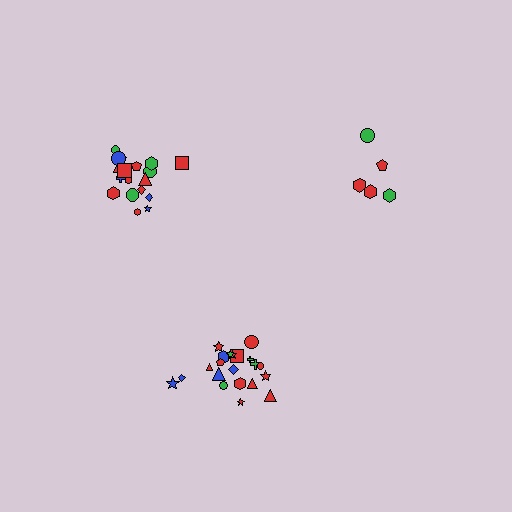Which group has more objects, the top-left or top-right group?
The top-left group.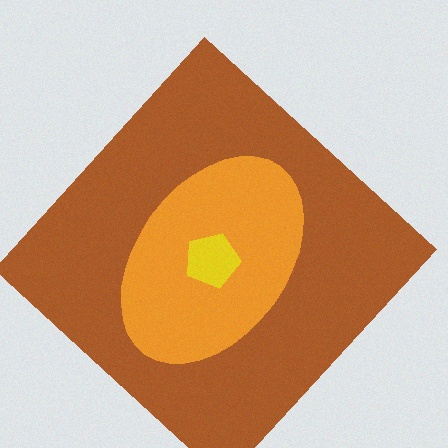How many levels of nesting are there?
3.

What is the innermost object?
The yellow pentagon.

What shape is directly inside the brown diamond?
The orange ellipse.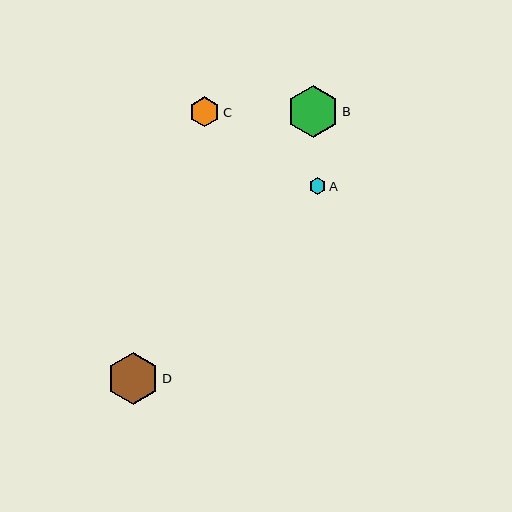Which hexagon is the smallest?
Hexagon A is the smallest with a size of approximately 16 pixels.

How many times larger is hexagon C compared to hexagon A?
Hexagon C is approximately 1.9 times the size of hexagon A.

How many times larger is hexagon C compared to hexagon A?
Hexagon C is approximately 1.9 times the size of hexagon A.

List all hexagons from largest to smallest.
From largest to smallest: B, D, C, A.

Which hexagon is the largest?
Hexagon B is the largest with a size of approximately 52 pixels.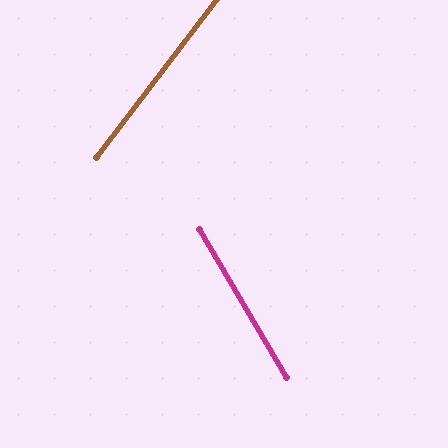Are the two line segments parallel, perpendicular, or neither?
Neither parallel nor perpendicular — they differ by about 68°.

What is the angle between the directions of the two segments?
Approximately 68 degrees.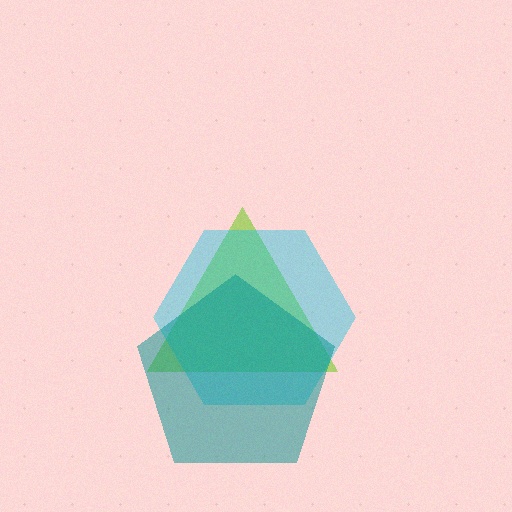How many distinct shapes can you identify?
There are 3 distinct shapes: a lime triangle, a cyan hexagon, a teal pentagon.